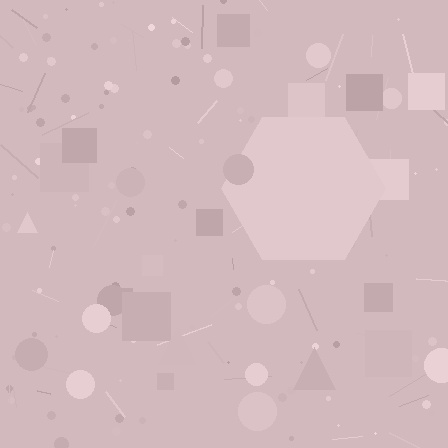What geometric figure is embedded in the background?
A hexagon is embedded in the background.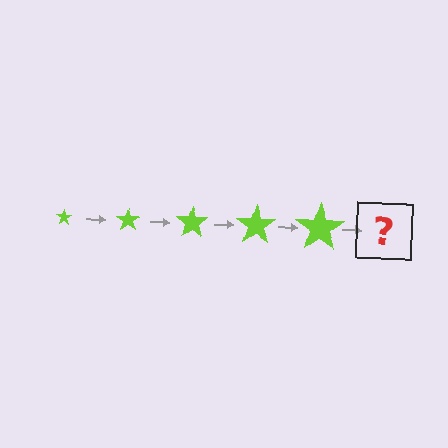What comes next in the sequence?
The next element should be a lime star, larger than the previous one.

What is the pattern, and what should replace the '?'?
The pattern is that the star gets progressively larger each step. The '?' should be a lime star, larger than the previous one.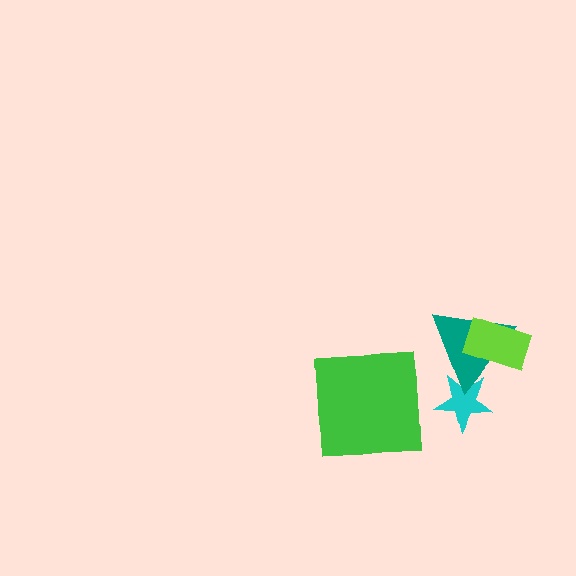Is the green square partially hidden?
No, no other shape covers it.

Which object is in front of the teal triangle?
The lime rectangle is in front of the teal triangle.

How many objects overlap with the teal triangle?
2 objects overlap with the teal triangle.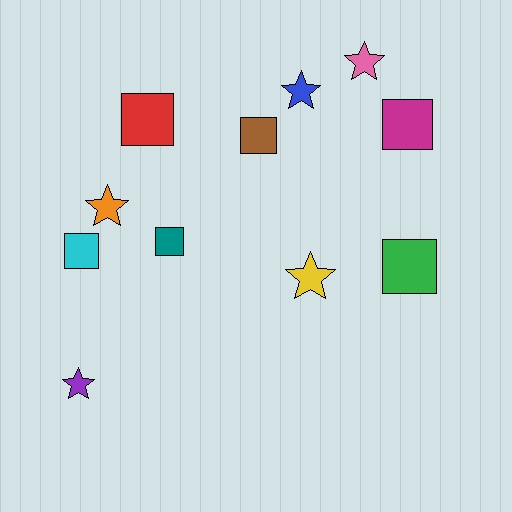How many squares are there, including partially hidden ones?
There are 6 squares.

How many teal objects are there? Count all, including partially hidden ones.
There is 1 teal object.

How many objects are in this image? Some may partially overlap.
There are 11 objects.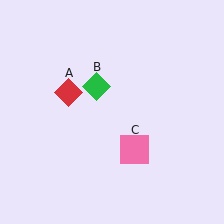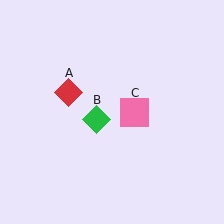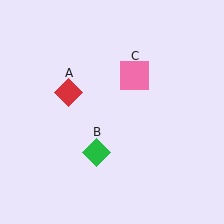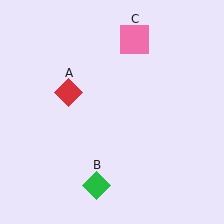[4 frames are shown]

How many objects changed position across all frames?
2 objects changed position: green diamond (object B), pink square (object C).